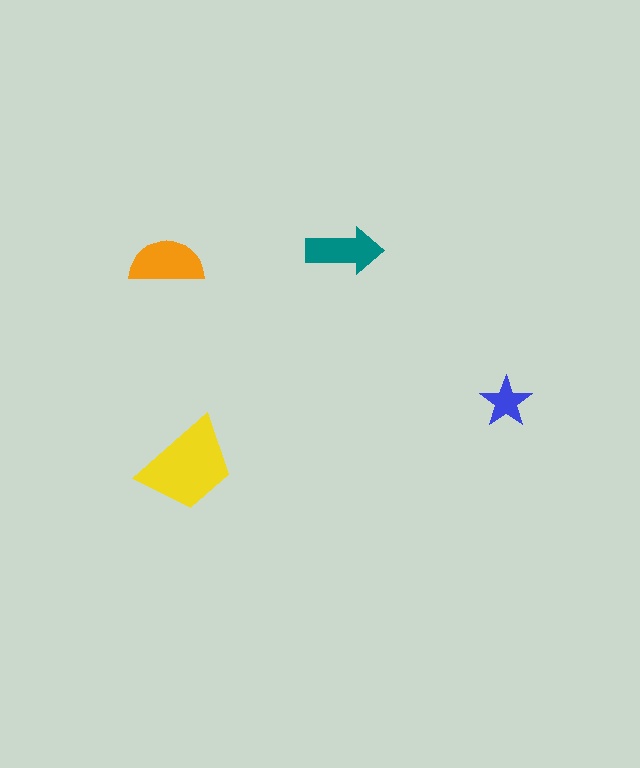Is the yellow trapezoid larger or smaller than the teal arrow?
Larger.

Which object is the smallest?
The blue star.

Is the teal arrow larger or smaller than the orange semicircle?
Smaller.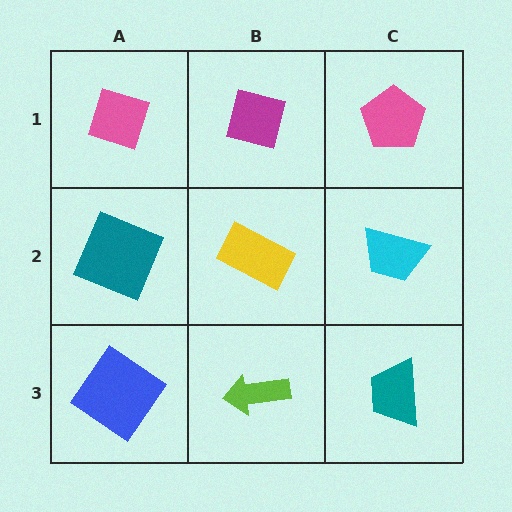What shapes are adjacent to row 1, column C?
A cyan trapezoid (row 2, column C), a magenta square (row 1, column B).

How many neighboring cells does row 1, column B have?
3.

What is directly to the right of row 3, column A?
A lime arrow.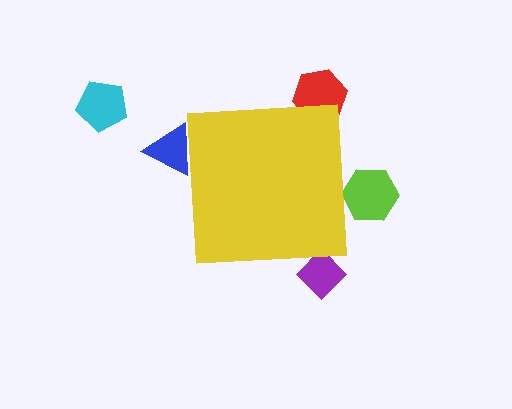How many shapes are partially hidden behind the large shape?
4 shapes are partially hidden.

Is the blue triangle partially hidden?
Yes, the blue triangle is partially hidden behind the yellow square.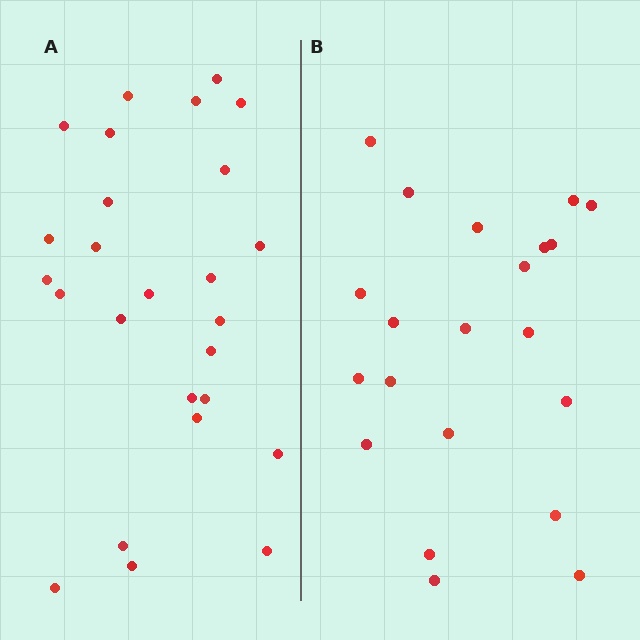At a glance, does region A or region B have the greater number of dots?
Region A (the left region) has more dots.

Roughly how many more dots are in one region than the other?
Region A has about 5 more dots than region B.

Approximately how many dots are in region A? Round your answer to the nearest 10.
About 30 dots. (The exact count is 26, which rounds to 30.)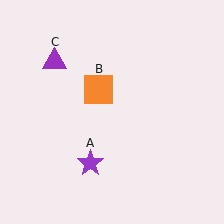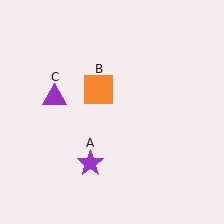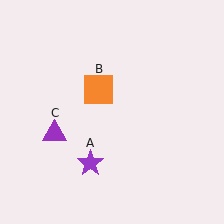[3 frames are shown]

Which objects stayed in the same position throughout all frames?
Purple star (object A) and orange square (object B) remained stationary.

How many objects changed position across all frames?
1 object changed position: purple triangle (object C).